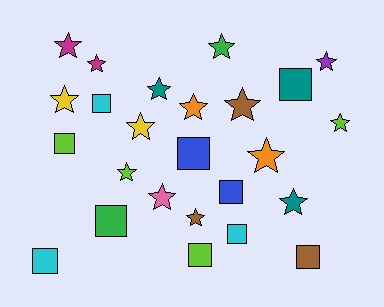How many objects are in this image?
There are 25 objects.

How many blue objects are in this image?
There are 2 blue objects.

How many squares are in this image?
There are 10 squares.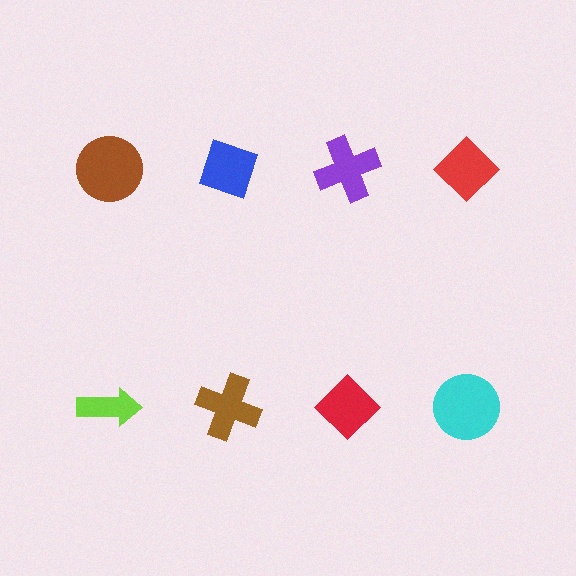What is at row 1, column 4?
A red diamond.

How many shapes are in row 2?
4 shapes.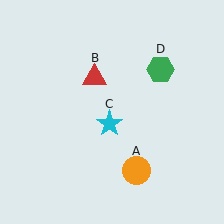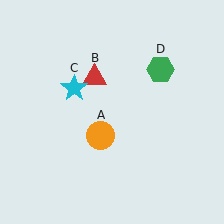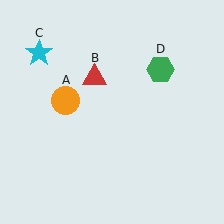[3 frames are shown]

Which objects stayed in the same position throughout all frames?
Red triangle (object B) and green hexagon (object D) remained stationary.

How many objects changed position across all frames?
2 objects changed position: orange circle (object A), cyan star (object C).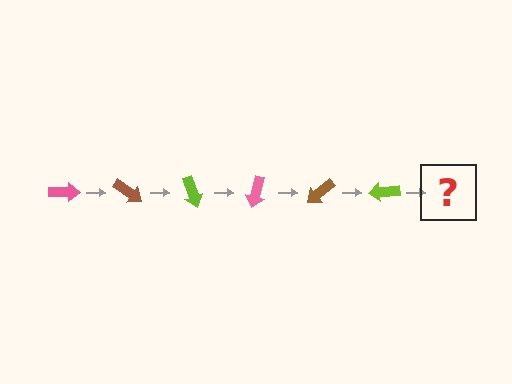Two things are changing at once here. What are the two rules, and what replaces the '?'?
The two rules are that it rotates 35 degrees each step and the color cycles through pink, brown, and lime. The '?' should be a pink arrow, rotated 210 degrees from the start.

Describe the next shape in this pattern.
It should be a pink arrow, rotated 210 degrees from the start.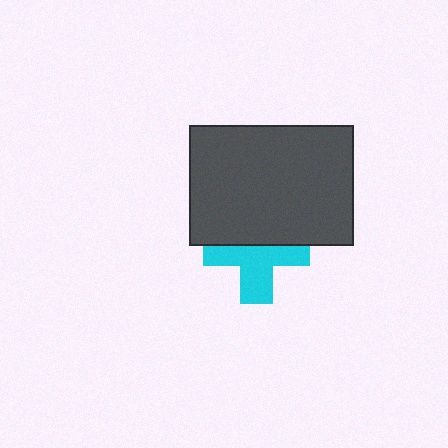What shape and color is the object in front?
The object in front is a dark gray rectangle.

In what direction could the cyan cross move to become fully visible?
The cyan cross could move down. That would shift it out from behind the dark gray rectangle entirely.